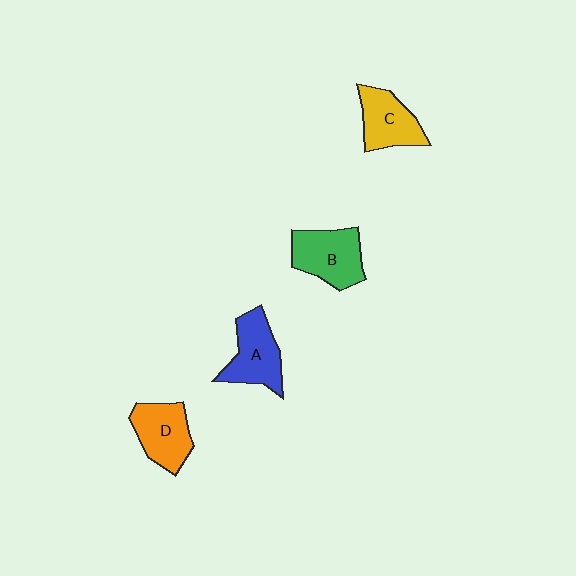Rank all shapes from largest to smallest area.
From largest to smallest: B (green), A (blue), D (orange), C (yellow).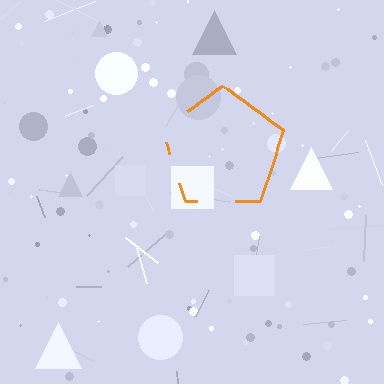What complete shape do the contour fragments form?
The contour fragments form a pentagon.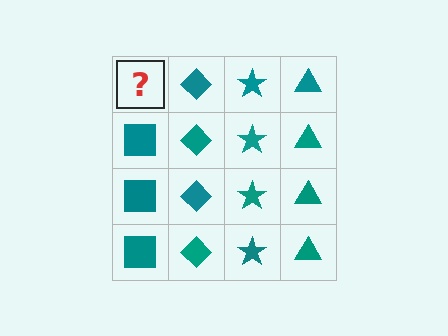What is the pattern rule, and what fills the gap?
The rule is that each column has a consistent shape. The gap should be filled with a teal square.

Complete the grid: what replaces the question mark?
The question mark should be replaced with a teal square.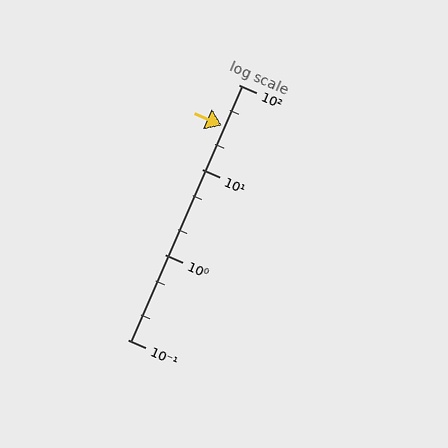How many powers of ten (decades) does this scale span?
The scale spans 3 decades, from 0.1 to 100.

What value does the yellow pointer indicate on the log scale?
The pointer indicates approximately 33.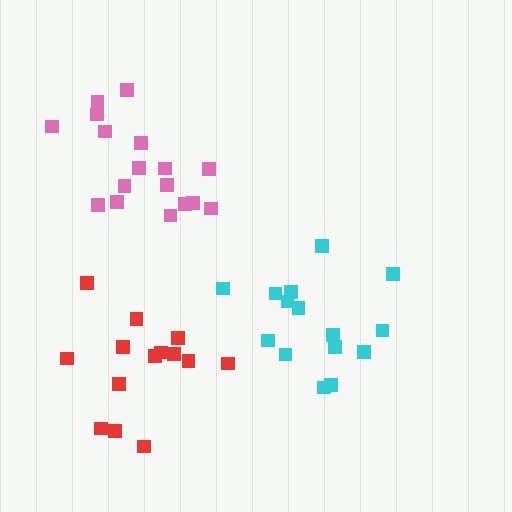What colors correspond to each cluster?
The clusters are colored: cyan, pink, red.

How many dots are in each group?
Group 1: 15 dots, Group 2: 17 dots, Group 3: 14 dots (46 total).